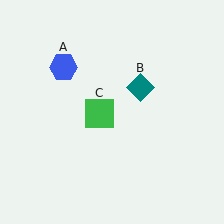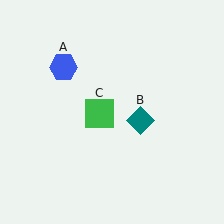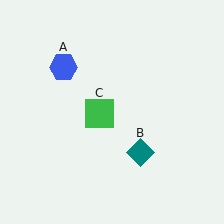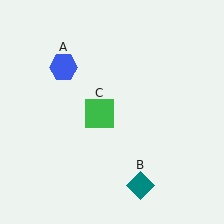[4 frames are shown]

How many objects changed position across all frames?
1 object changed position: teal diamond (object B).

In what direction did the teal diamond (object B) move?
The teal diamond (object B) moved down.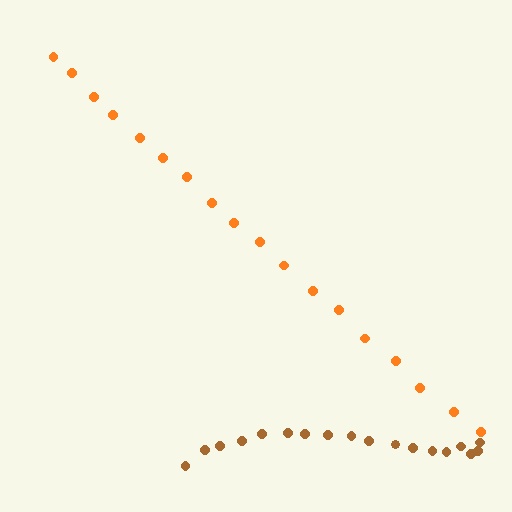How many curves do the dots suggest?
There are 2 distinct paths.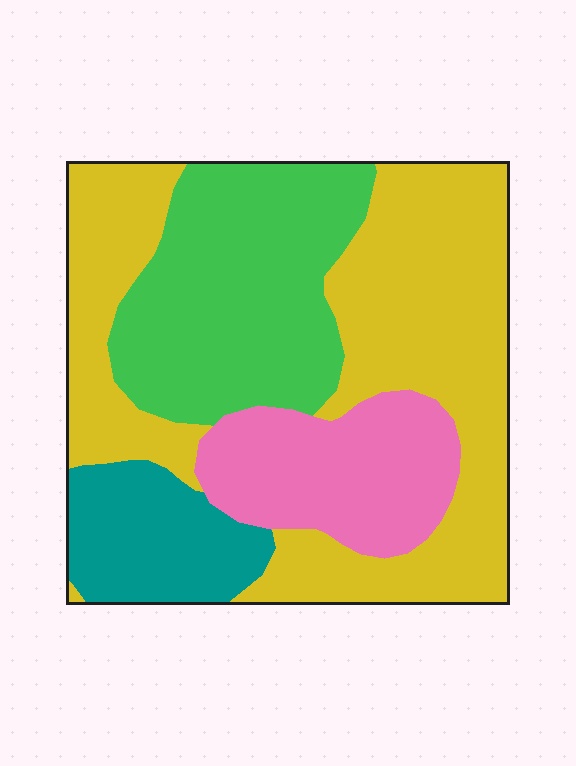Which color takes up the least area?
Teal, at roughly 10%.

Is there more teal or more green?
Green.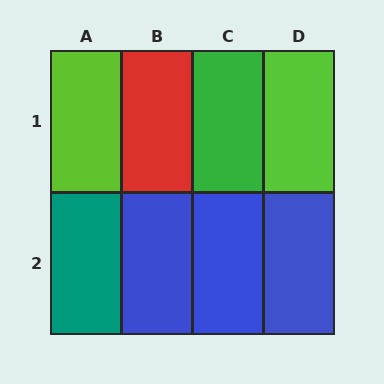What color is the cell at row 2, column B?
Blue.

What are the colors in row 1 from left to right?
Lime, red, green, lime.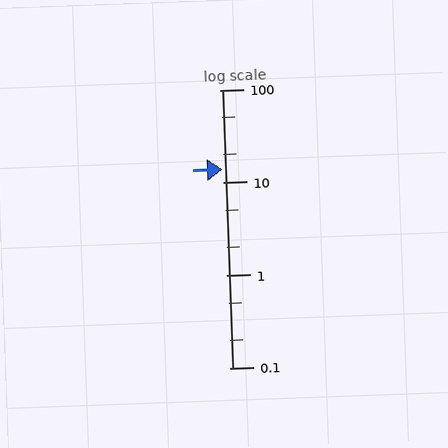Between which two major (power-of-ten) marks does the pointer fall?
The pointer is between 10 and 100.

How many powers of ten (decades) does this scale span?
The scale spans 3 decades, from 0.1 to 100.